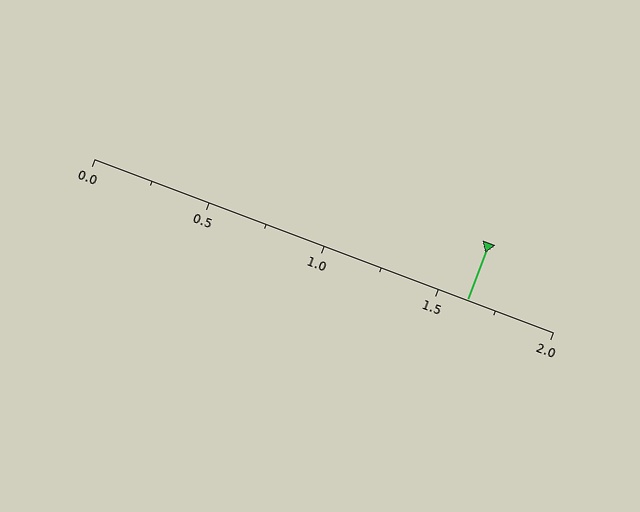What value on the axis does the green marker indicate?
The marker indicates approximately 1.62.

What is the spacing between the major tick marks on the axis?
The major ticks are spaced 0.5 apart.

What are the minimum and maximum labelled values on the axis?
The axis runs from 0.0 to 2.0.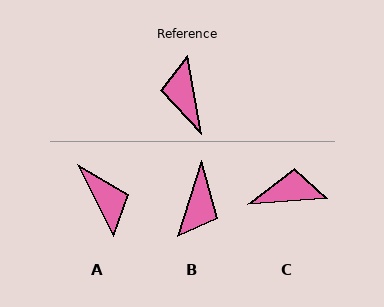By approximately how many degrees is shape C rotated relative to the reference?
Approximately 95 degrees clockwise.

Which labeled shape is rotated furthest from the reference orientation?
A, about 163 degrees away.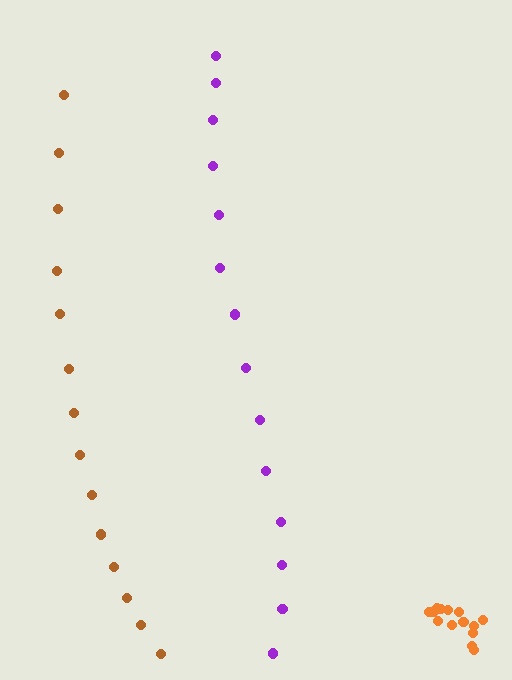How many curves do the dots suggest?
There are 3 distinct paths.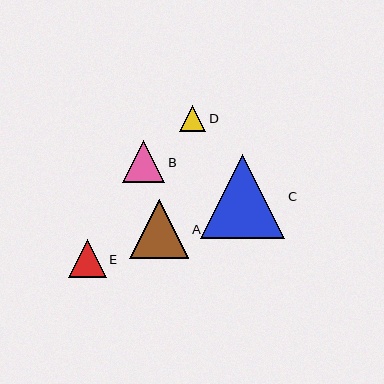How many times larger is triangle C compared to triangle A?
Triangle C is approximately 1.4 times the size of triangle A.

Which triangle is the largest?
Triangle C is the largest with a size of approximately 85 pixels.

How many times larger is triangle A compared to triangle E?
Triangle A is approximately 1.6 times the size of triangle E.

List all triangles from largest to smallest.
From largest to smallest: C, A, B, E, D.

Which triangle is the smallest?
Triangle D is the smallest with a size of approximately 26 pixels.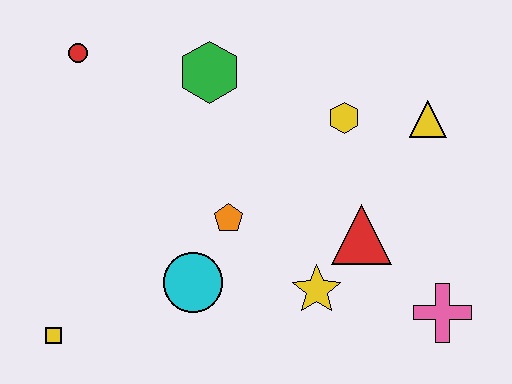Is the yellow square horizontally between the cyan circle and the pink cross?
No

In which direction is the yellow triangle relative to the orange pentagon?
The yellow triangle is to the right of the orange pentagon.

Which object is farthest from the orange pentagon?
The pink cross is farthest from the orange pentagon.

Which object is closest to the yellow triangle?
The yellow hexagon is closest to the yellow triangle.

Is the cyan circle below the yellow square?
No